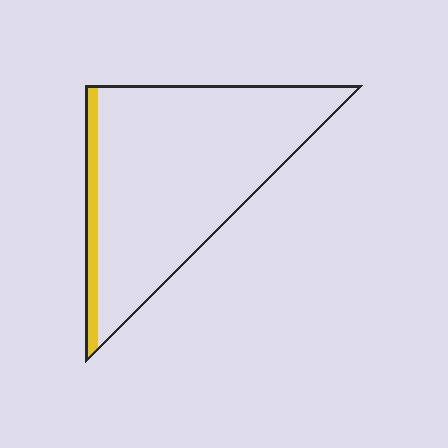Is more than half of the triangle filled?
No.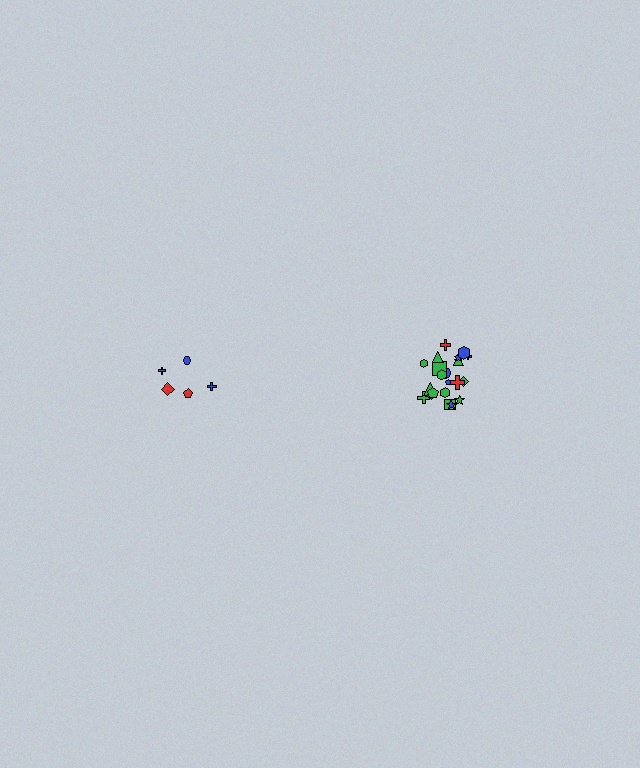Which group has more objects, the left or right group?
The right group.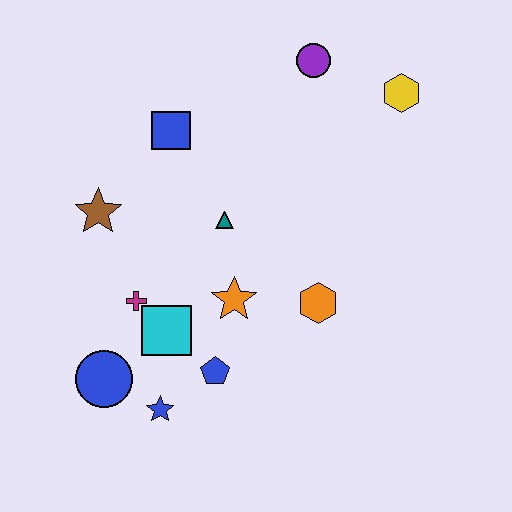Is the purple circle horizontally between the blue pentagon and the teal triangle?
No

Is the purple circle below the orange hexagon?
No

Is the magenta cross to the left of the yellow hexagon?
Yes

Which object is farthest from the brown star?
The yellow hexagon is farthest from the brown star.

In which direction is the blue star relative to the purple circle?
The blue star is below the purple circle.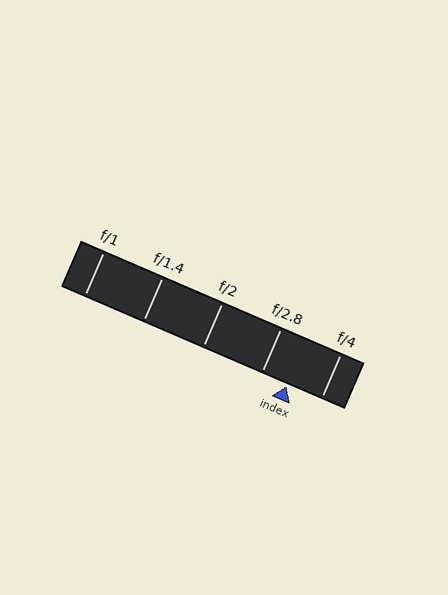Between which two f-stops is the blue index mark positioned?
The index mark is between f/2.8 and f/4.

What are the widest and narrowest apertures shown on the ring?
The widest aperture shown is f/1 and the narrowest is f/4.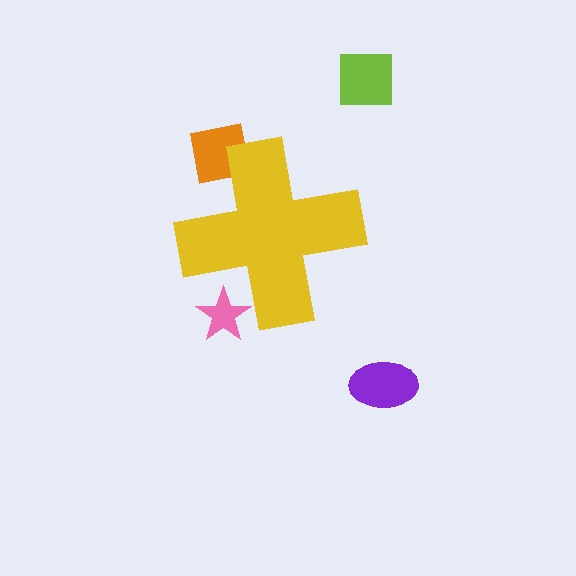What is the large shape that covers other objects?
A yellow cross.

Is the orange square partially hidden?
Yes, the orange square is partially hidden behind the yellow cross.